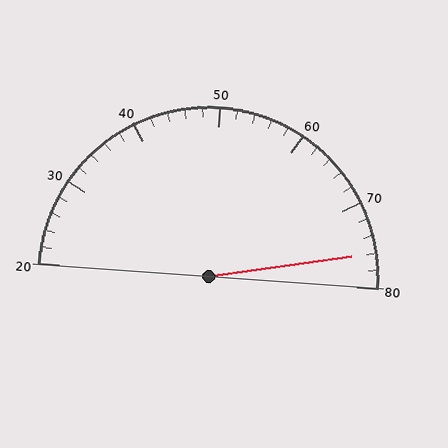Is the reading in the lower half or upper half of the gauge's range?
The reading is in the upper half of the range (20 to 80).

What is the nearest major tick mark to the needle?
The nearest major tick mark is 80.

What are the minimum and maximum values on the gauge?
The gauge ranges from 20 to 80.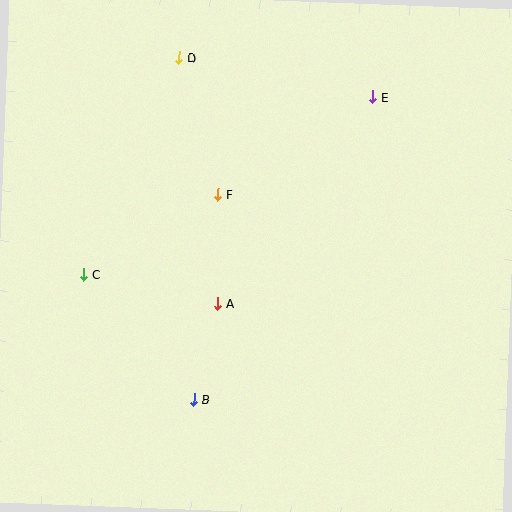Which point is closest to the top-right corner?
Point E is closest to the top-right corner.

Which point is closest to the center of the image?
Point A at (218, 303) is closest to the center.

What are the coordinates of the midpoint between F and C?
The midpoint between F and C is at (151, 234).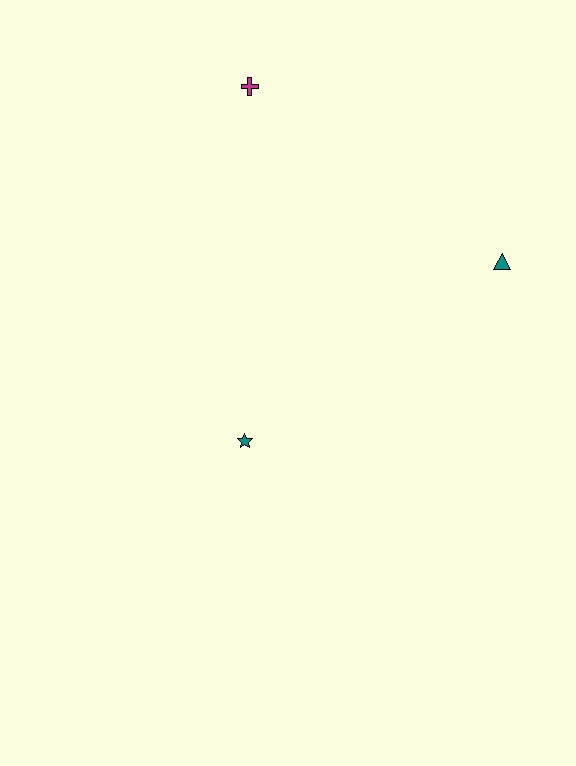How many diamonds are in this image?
There are no diamonds.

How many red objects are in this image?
There are no red objects.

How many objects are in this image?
There are 3 objects.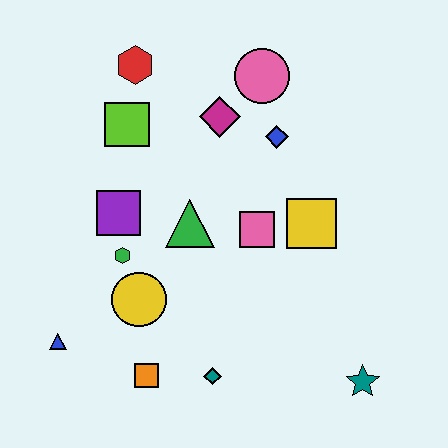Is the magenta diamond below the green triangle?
No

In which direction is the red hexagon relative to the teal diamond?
The red hexagon is above the teal diamond.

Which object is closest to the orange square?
The teal diamond is closest to the orange square.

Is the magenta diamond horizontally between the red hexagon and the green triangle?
No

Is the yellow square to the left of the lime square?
No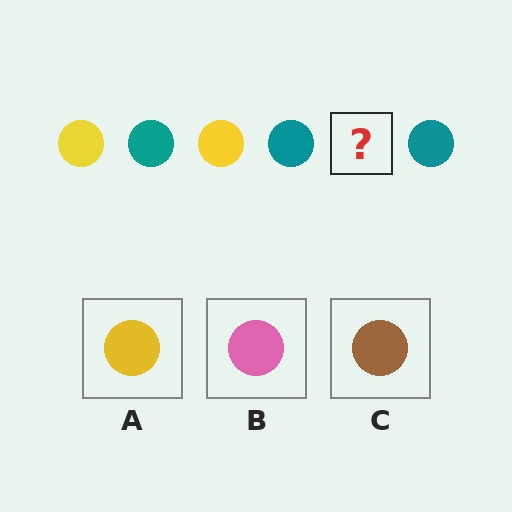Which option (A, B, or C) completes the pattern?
A.